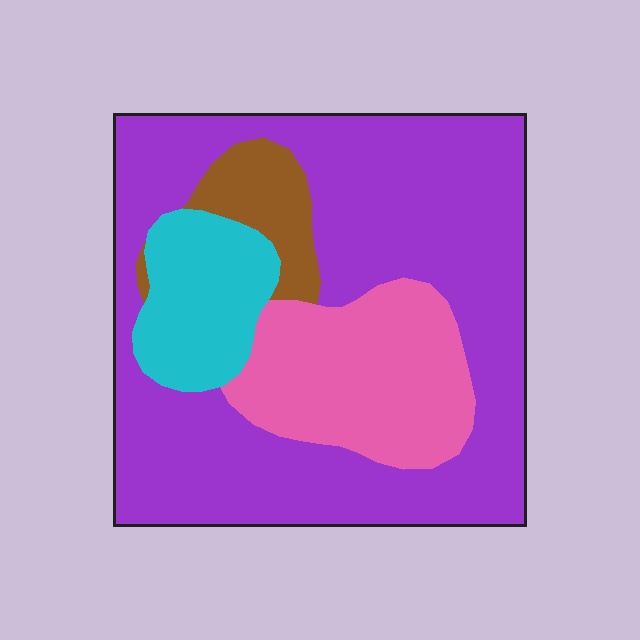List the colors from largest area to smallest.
From largest to smallest: purple, pink, cyan, brown.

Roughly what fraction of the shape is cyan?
Cyan takes up about one eighth (1/8) of the shape.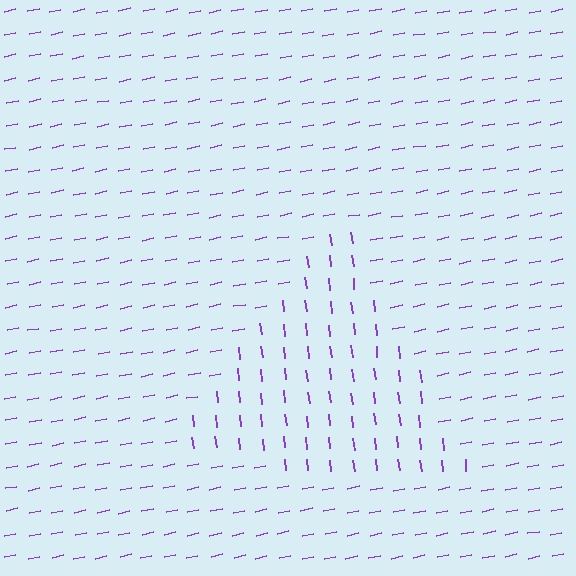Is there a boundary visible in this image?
Yes, there is a texture boundary formed by a change in line orientation.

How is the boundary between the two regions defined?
The boundary is defined purely by a change in line orientation (approximately 84 degrees difference). All lines are the same color and thickness.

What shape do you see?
I see a triangle.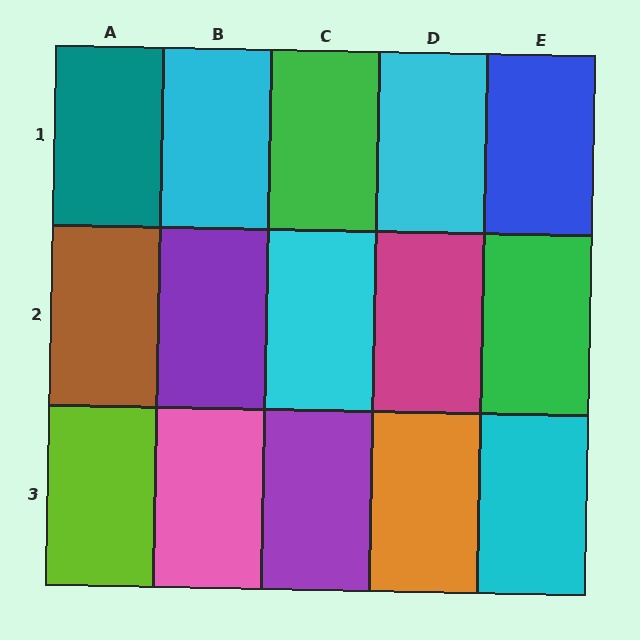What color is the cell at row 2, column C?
Cyan.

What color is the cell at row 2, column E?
Green.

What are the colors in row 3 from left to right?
Lime, pink, purple, orange, cyan.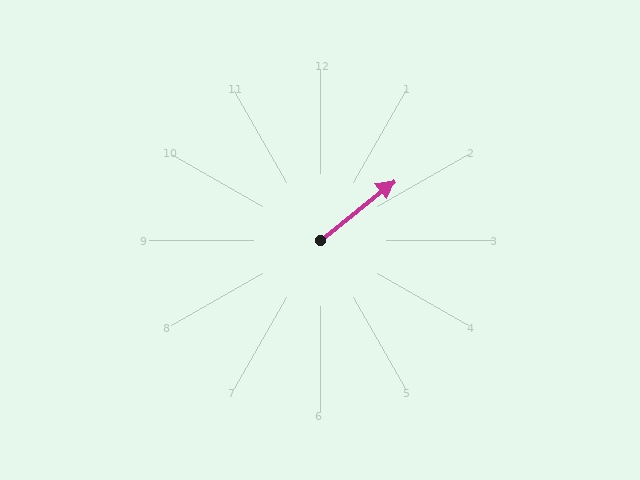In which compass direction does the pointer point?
Northeast.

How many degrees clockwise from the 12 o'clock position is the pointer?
Approximately 51 degrees.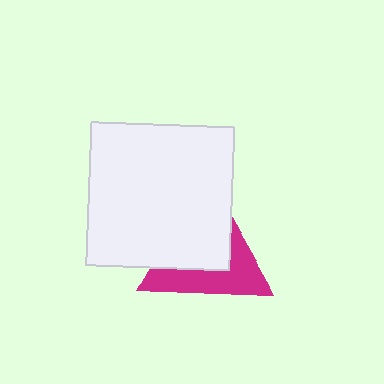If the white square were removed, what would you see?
You would see the complete magenta triangle.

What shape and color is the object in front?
The object in front is a white square.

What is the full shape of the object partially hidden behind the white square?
The partially hidden object is a magenta triangle.